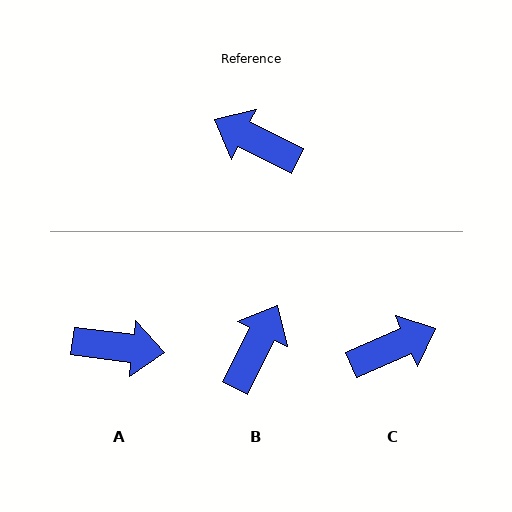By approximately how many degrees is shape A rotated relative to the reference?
Approximately 161 degrees clockwise.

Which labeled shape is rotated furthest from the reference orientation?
A, about 161 degrees away.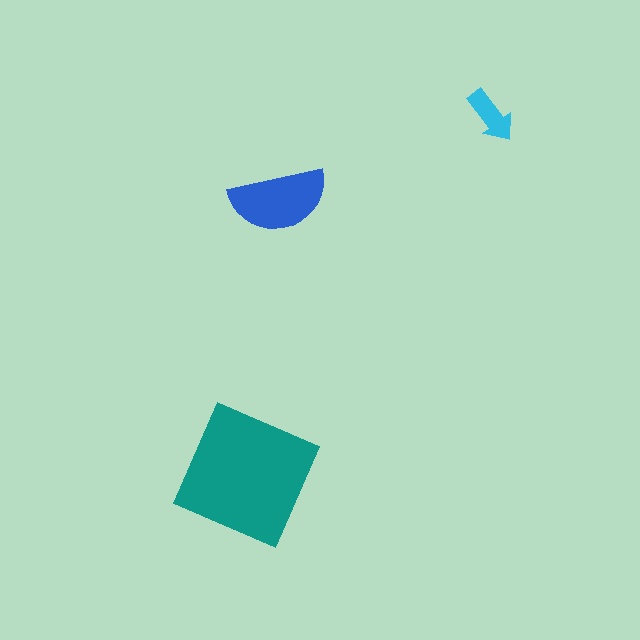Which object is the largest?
The teal square.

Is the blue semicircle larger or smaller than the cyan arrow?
Larger.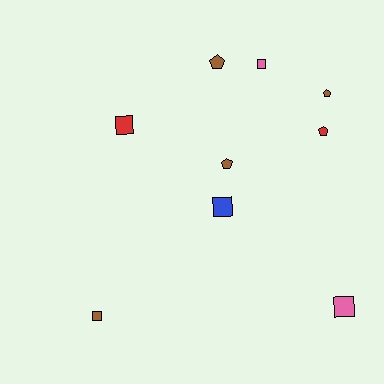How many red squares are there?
There is 1 red square.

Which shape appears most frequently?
Square, with 5 objects.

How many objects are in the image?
There are 9 objects.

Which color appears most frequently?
Brown, with 4 objects.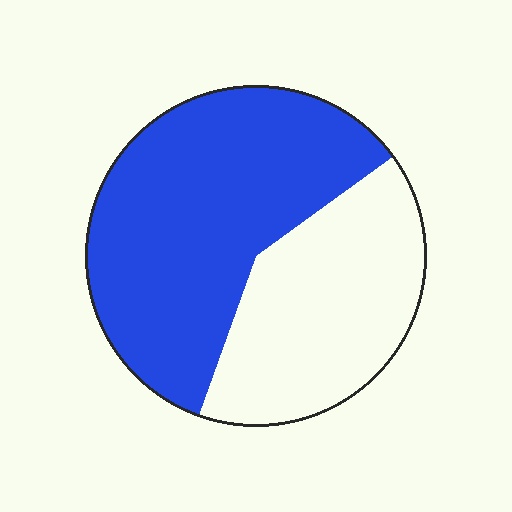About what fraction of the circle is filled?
About three fifths (3/5).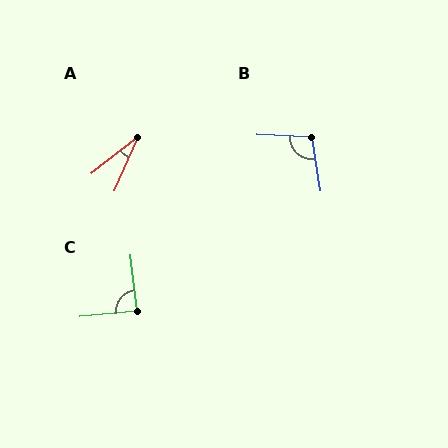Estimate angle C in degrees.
Approximately 89 degrees.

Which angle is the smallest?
A, at approximately 28 degrees.